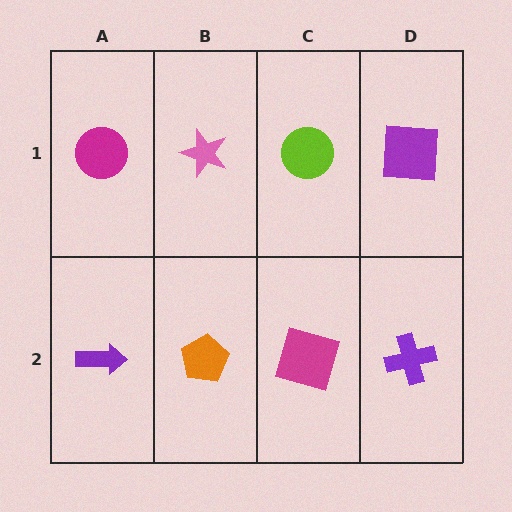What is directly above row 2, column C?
A lime circle.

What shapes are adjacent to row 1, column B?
An orange pentagon (row 2, column B), a magenta circle (row 1, column A), a lime circle (row 1, column C).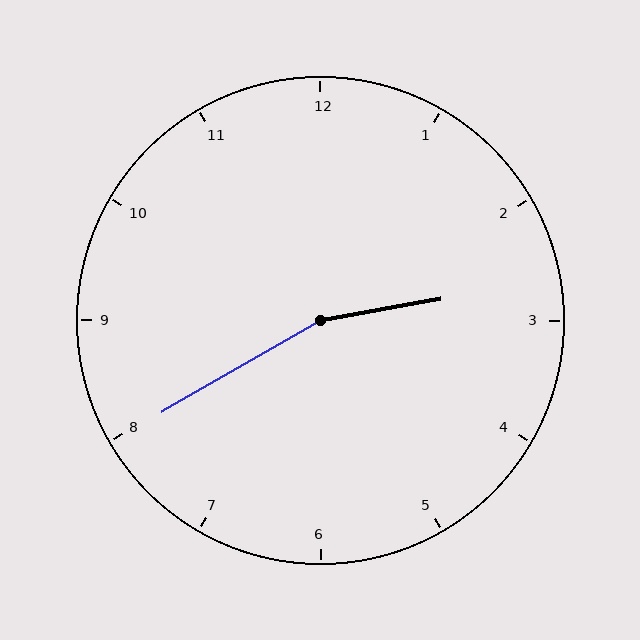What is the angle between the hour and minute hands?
Approximately 160 degrees.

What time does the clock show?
2:40.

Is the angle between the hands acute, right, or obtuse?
It is obtuse.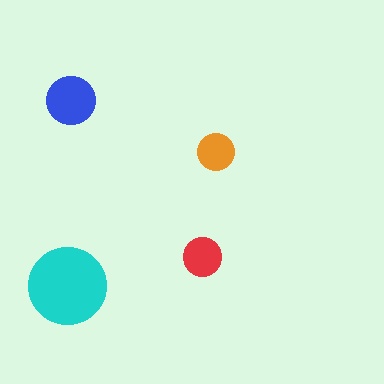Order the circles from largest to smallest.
the cyan one, the blue one, the red one, the orange one.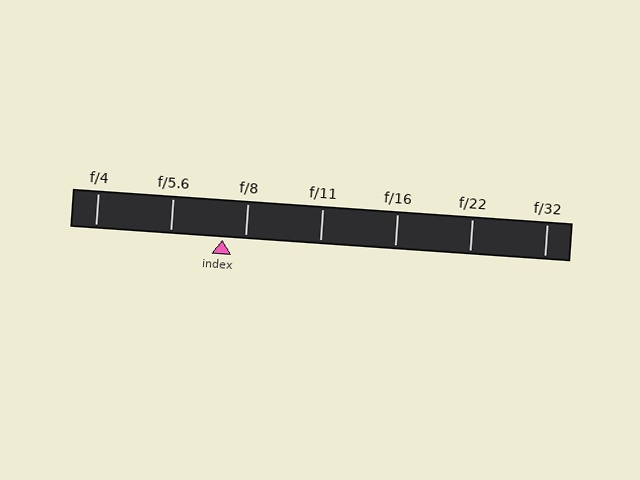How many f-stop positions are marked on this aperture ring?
There are 7 f-stop positions marked.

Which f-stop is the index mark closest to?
The index mark is closest to f/8.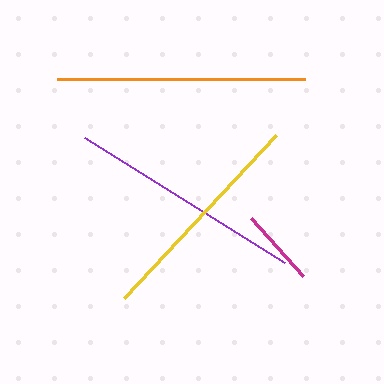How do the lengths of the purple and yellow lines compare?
The purple and yellow lines are approximately the same length.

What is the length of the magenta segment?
The magenta segment is approximately 78 pixels long.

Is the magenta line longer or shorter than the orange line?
The orange line is longer than the magenta line.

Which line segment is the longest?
The orange line is the longest at approximately 248 pixels.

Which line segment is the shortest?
The magenta line is the shortest at approximately 78 pixels.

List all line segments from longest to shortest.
From longest to shortest: orange, purple, yellow, magenta.